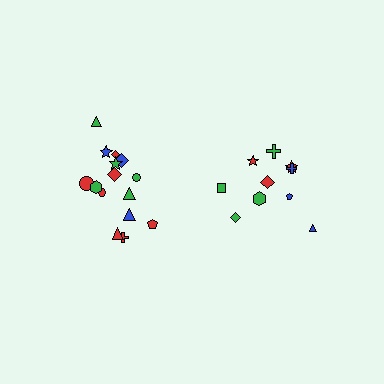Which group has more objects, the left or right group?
The left group.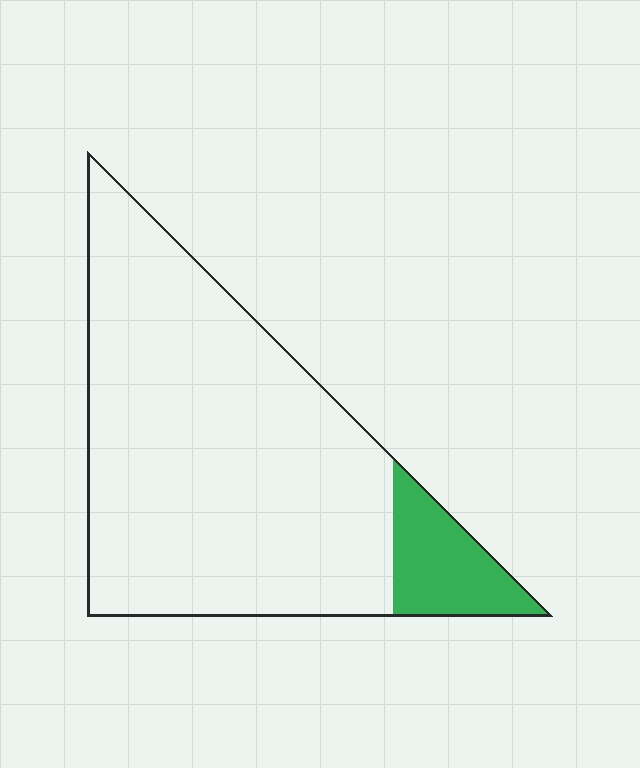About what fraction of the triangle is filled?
About one eighth (1/8).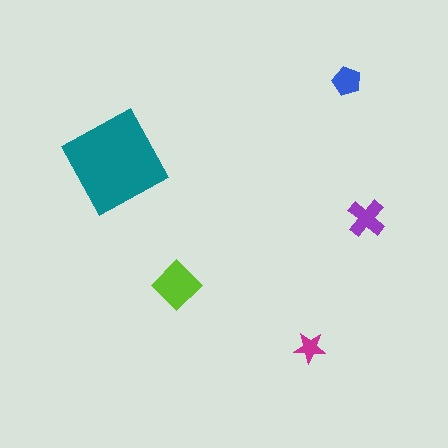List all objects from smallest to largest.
The magenta star, the blue pentagon, the purple cross, the lime diamond, the teal square.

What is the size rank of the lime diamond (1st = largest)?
2nd.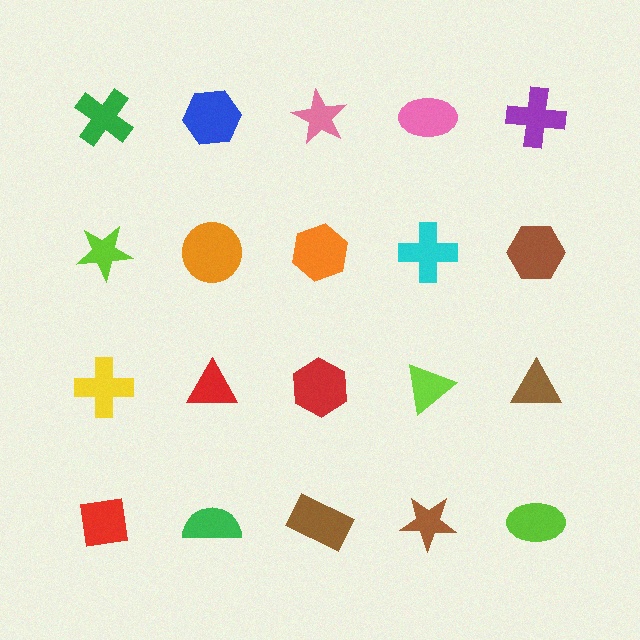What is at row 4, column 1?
A red square.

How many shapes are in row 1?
5 shapes.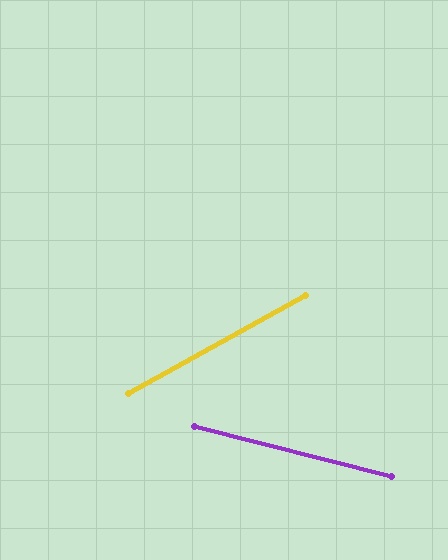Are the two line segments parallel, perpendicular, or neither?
Neither parallel nor perpendicular — they differ by about 43°.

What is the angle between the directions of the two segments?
Approximately 43 degrees.